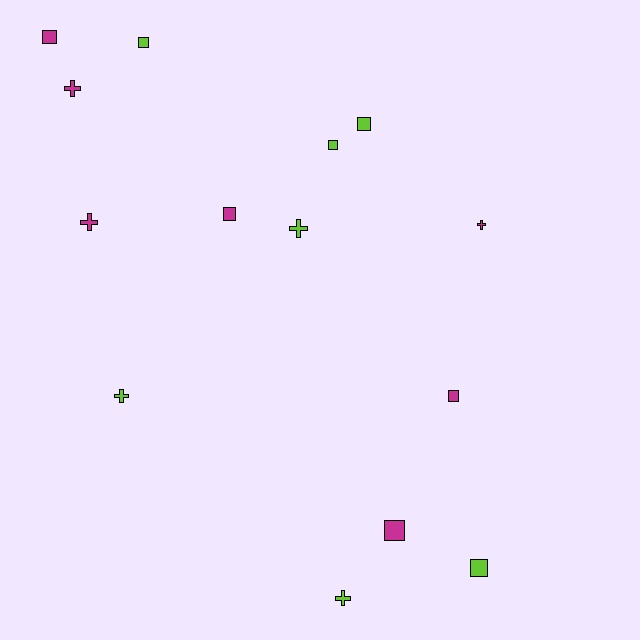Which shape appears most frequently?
Square, with 8 objects.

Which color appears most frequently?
Lime, with 7 objects.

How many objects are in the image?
There are 14 objects.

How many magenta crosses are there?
There are 3 magenta crosses.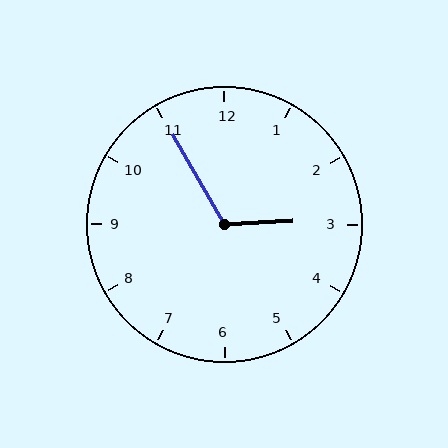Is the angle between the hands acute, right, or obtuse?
It is obtuse.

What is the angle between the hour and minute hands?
Approximately 118 degrees.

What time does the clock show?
2:55.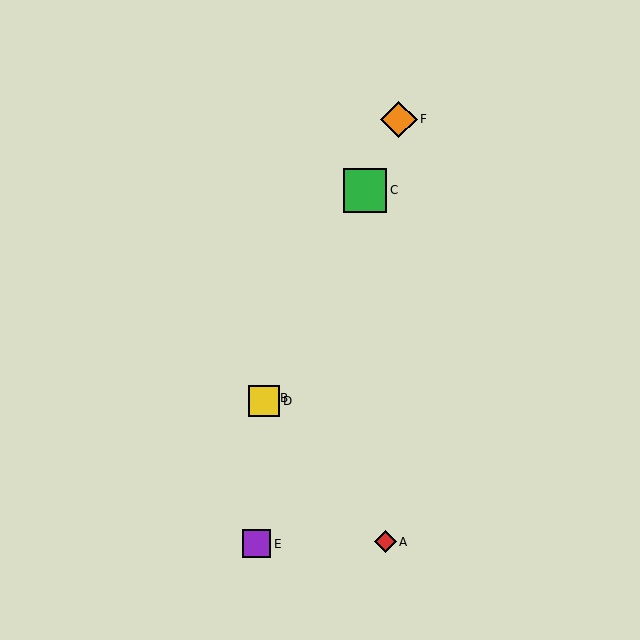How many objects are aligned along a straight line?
4 objects (B, C, D, F) are aligned along a straight line.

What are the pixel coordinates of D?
Object D is at (264, 401).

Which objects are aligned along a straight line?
Objects B, C, D, F are aligned along a straight line.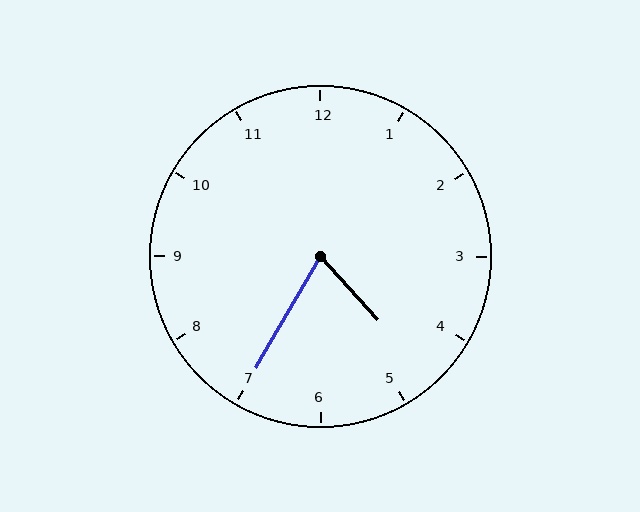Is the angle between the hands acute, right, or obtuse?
It is acute.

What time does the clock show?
4:35.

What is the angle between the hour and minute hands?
Approximately 72 degrees.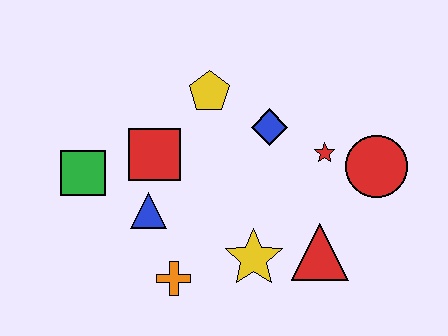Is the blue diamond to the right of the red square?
Yes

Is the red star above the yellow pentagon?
No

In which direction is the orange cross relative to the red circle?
The orange cross is to the left of the red circle.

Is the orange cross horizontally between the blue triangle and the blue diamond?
Yes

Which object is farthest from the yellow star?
The green square is farthest from the yellow star.